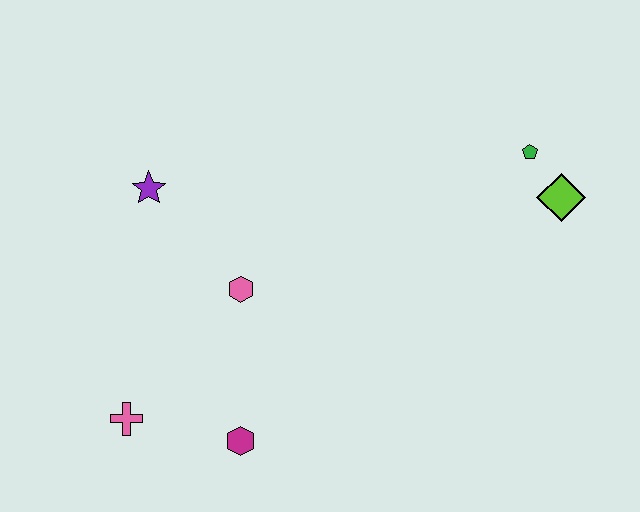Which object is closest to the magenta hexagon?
The pink cross is closest to the magenta hexagon.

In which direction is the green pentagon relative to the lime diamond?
The green pentagon is above the lime diamond.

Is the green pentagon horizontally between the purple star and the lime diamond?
Yes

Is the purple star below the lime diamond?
No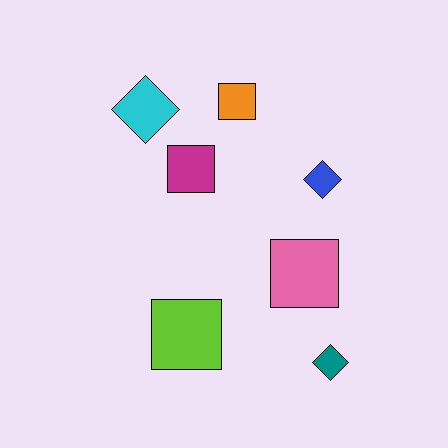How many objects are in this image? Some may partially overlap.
There are 7 objects.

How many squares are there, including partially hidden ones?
There are 4 squares.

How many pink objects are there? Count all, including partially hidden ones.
There is 1 pink object.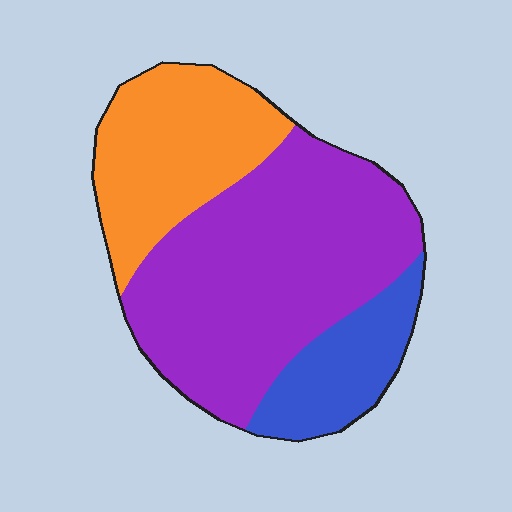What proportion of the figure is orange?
Orange takes up about one quarter (1/4) of the figure.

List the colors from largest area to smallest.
From largest to smallest: purple, orange, blue.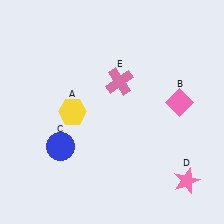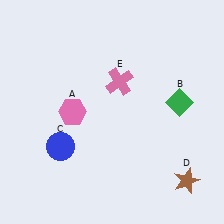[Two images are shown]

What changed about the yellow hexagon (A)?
In Image 1, A is yellow. In Image 2, it changed to pink.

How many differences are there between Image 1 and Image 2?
There are 3 differences between the two images.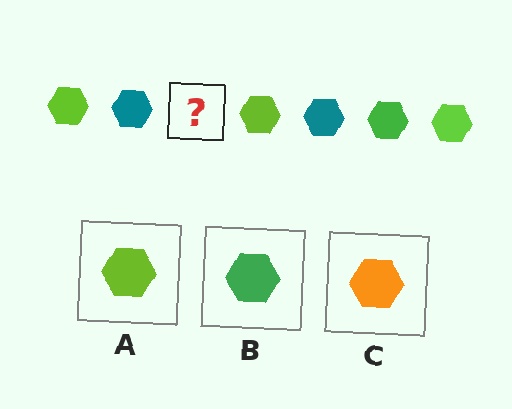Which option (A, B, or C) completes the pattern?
B.